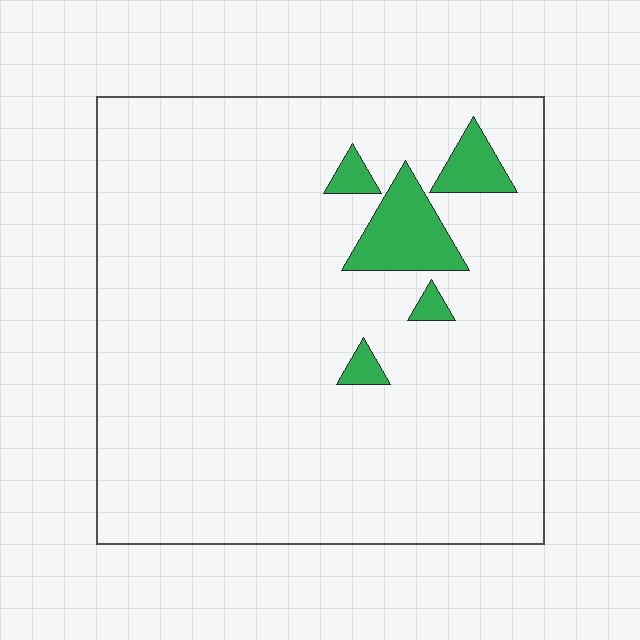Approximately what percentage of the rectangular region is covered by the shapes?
Approximately 5%.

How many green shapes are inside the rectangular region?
5.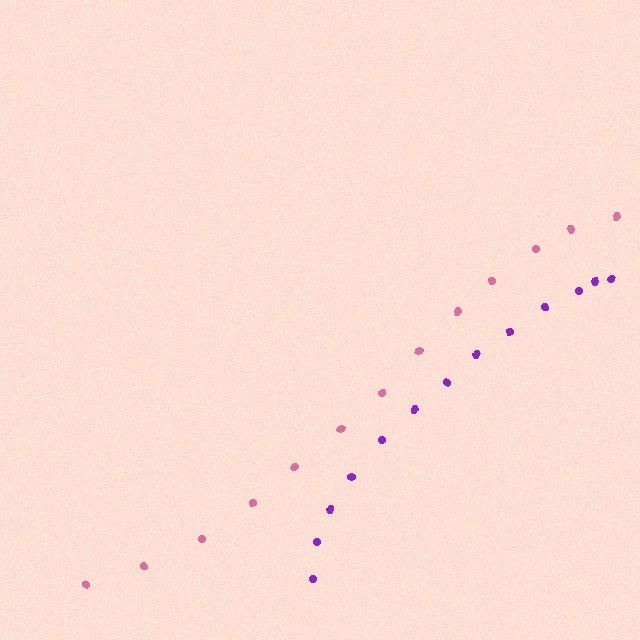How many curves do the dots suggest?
There are 2 distinct paths.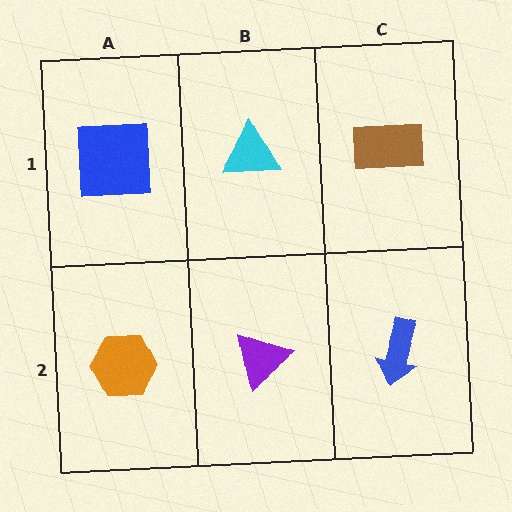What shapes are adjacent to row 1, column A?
An orange hexagon (row 2, column A), a cyan triangle (row 1, column B).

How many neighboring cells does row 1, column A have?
2.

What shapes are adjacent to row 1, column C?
A blue arrow (row 2, column C), a cyan triangle (row 1, column B).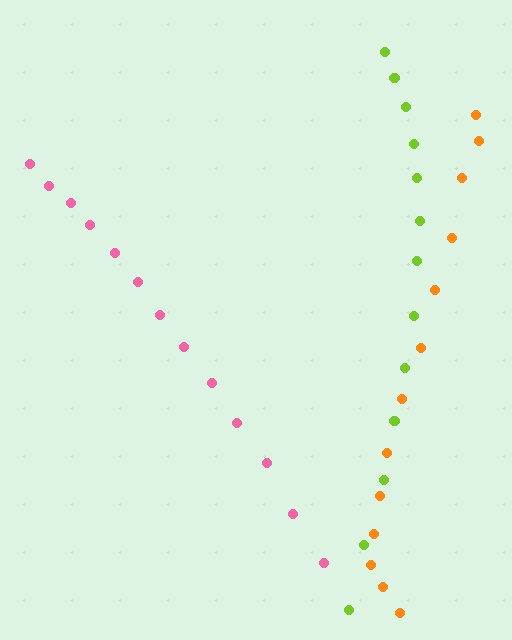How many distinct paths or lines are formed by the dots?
There are 3 distinct paths.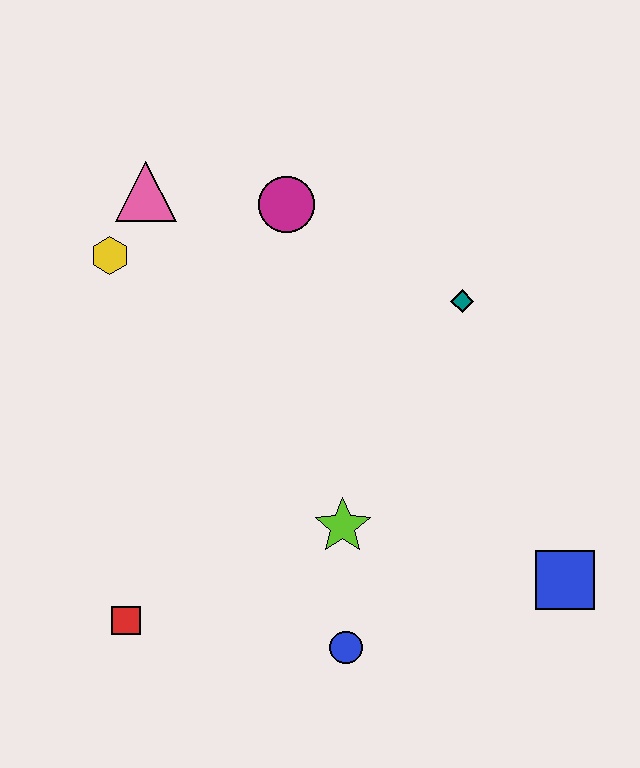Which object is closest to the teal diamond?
The magenta circle is closest to the teal diamond.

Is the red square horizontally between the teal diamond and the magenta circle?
No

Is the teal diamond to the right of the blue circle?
Yes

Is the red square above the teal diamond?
No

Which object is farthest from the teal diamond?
The red square is farthest from the teal diamond.